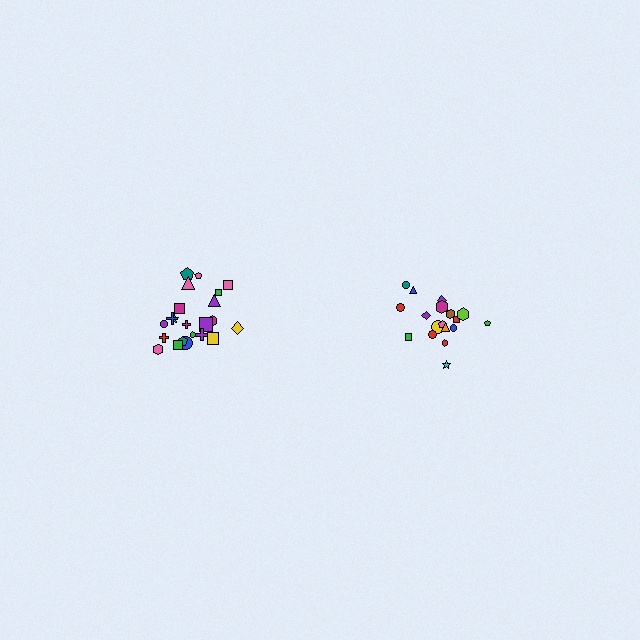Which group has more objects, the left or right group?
The left group.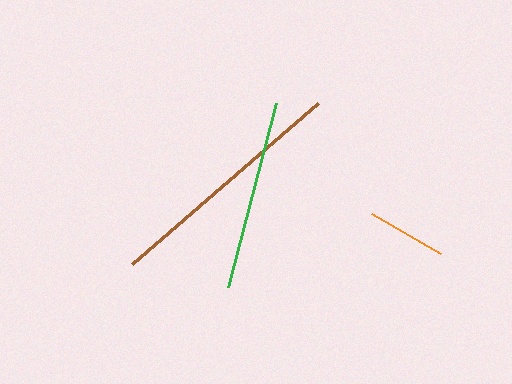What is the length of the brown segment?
The brown segment is approximately 247 pixels long.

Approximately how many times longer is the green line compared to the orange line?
The green line is approximately 2.4 times the length of the orange line.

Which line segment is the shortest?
The orange line is the shortest at approximately 80 pixels.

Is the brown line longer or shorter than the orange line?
The brown line is longer than the orange line.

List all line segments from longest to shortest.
From longest to shortest: brown, green, orange.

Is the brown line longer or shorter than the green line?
The brown line is longer than the green line.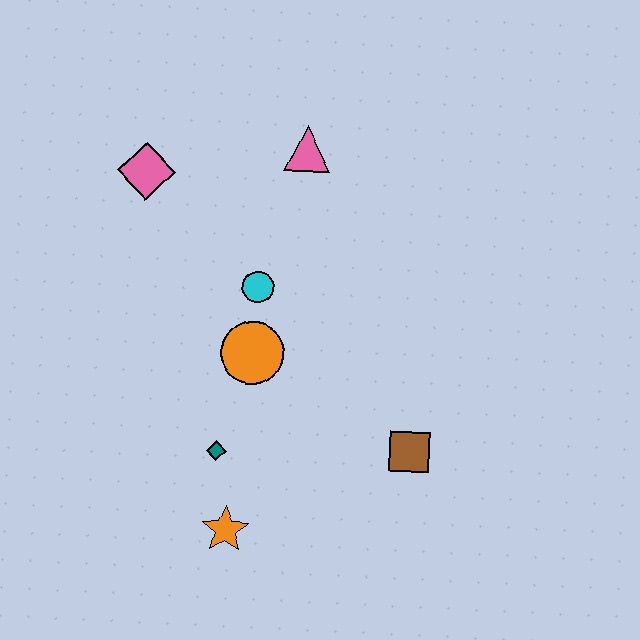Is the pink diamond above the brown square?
Yes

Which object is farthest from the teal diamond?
The pink triangle is farthest from the teal diamond.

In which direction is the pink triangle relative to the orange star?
The pink triangle is above the orange star.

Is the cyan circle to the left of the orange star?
No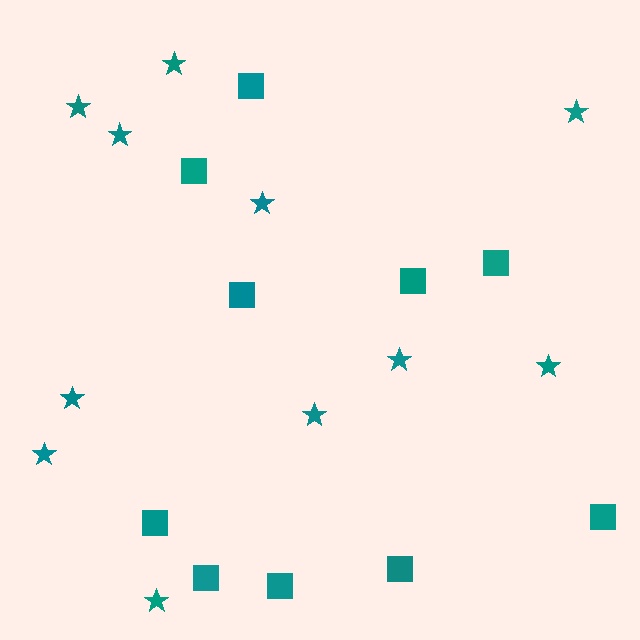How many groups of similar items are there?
There are 2 groups: one group of squares (10) and one group of stars (11).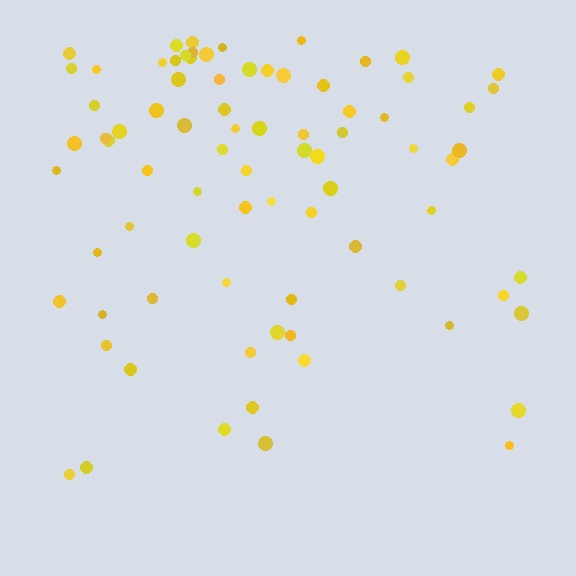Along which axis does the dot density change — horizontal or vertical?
Vertical.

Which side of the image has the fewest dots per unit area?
The bottom.